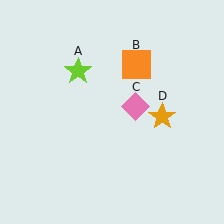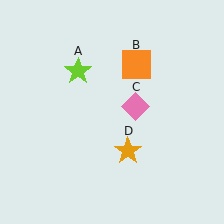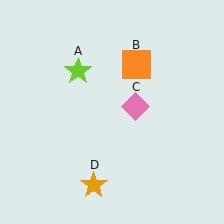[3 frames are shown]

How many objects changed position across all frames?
1 object changed position: orange star (object D).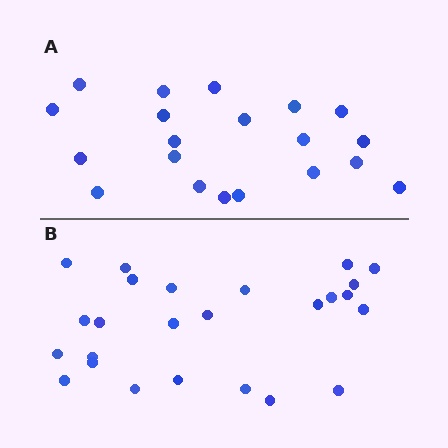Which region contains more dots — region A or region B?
Region B (the bottom region) has more dots.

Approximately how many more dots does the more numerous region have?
Region B has about 5 more dots than region A.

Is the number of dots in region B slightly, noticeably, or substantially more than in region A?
Region B has noticeably more, but not dramatically so. The ratio is roughly 1.2 to 1.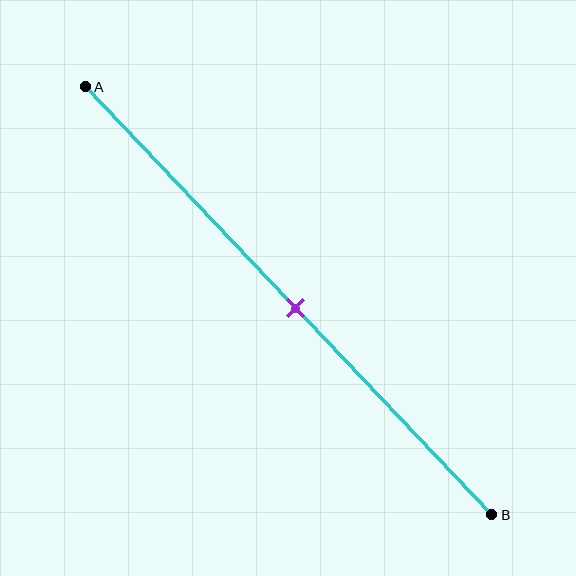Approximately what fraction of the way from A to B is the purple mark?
The purple mark is approximately 50% of the way from A to B.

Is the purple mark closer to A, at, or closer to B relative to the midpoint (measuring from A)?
The purple mark is approximately at the midpoint of segment AB.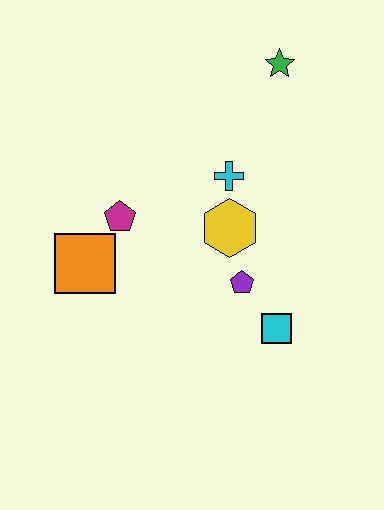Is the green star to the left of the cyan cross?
No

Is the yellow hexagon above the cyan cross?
No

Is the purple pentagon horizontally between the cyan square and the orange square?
Yes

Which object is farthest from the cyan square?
The green star is farthest from the cyan square.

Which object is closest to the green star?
The cyan cross is closest to the green star.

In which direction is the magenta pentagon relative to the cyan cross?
The magenta pentagon is to the left of the cyan cross.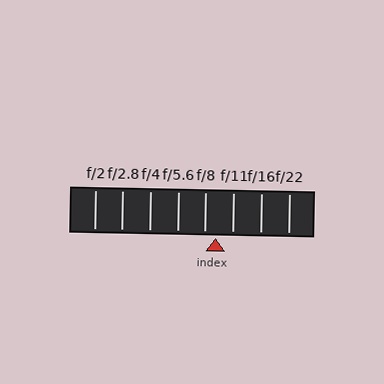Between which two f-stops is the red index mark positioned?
The index mark is between f/8 and f/11.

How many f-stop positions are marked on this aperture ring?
There are 8 f-stop positions marked.